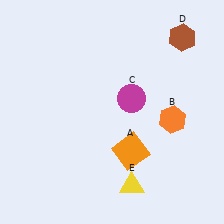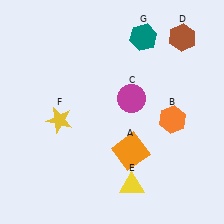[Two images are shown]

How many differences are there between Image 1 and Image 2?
There are 2 differences between the two images.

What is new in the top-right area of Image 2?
A teal hexagon (G) was added in the top-right area of Image 2.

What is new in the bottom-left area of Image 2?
A yellow star (F) was added in the bottom-left area of Image 2.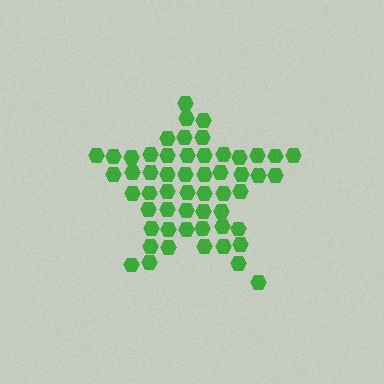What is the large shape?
The large shape is a star.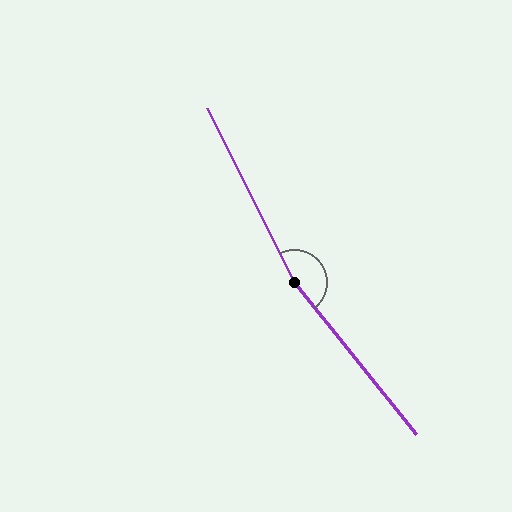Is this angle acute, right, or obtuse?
It is obtuse.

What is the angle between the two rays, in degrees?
Approximately 168 degrees.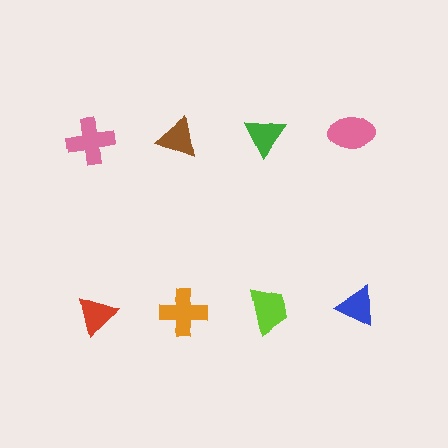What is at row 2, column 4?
A blue triangle.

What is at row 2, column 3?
A lime trapezoid.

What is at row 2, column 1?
A red triangle.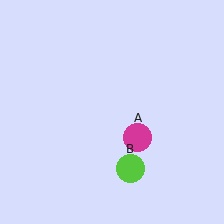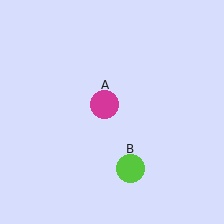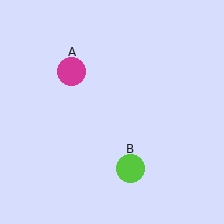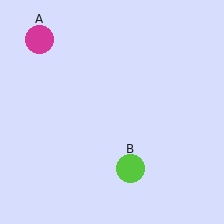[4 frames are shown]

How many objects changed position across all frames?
1 object changed position: magenta circle (object A).